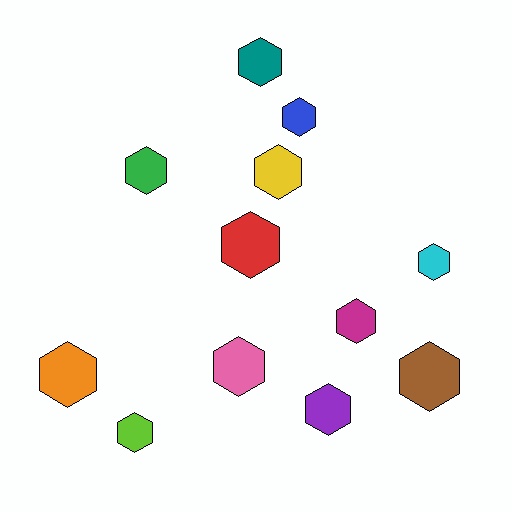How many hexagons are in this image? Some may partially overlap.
There are 12 hexagons.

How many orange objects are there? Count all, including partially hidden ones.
There is 1 orange object.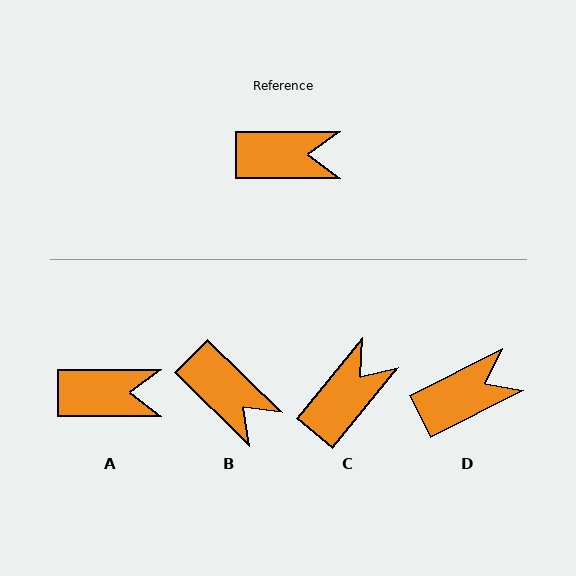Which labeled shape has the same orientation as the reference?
A.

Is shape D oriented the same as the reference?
No, it is off by about 27 degrees.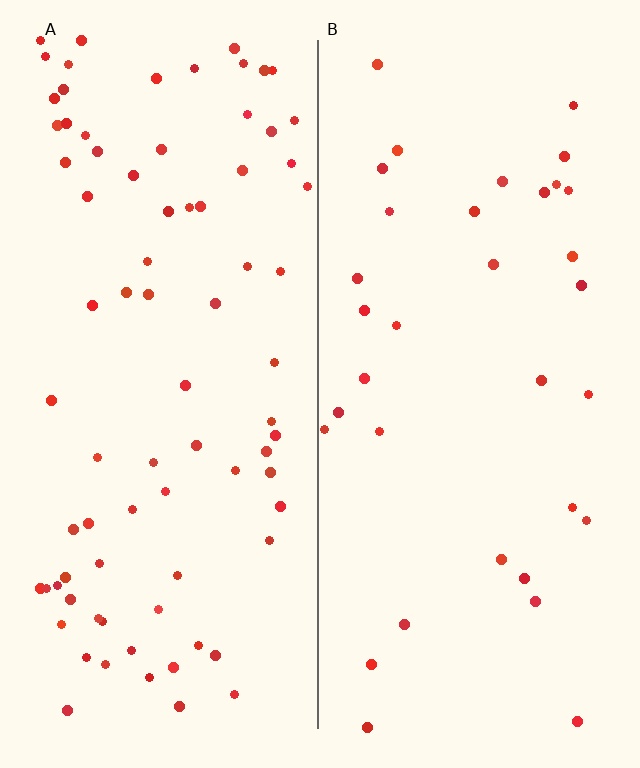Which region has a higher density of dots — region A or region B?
A (the left).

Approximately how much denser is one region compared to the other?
Approximately 2.4× — region A over region B.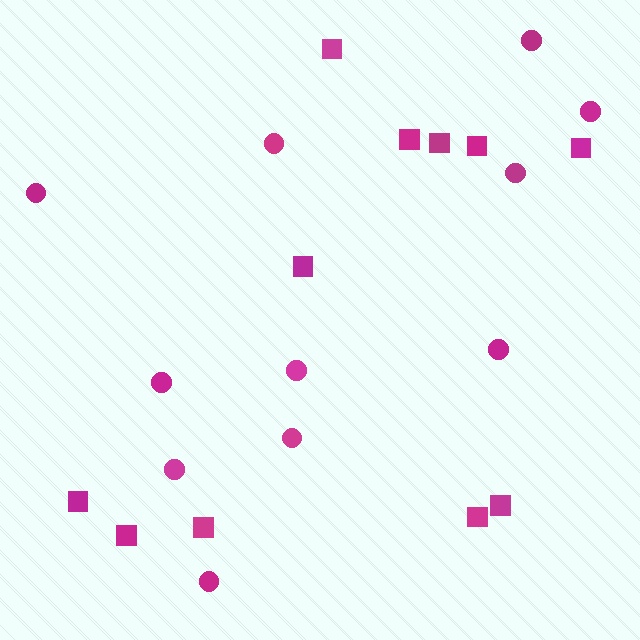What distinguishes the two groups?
There are 2 groups: one group of circles (11) and one group of squares (11).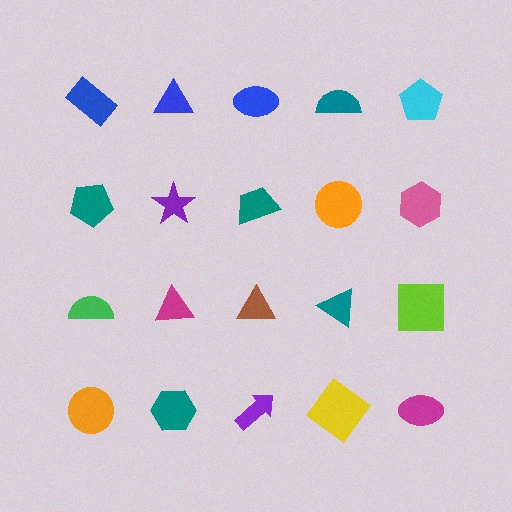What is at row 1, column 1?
A blue rectangle.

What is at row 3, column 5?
A lime square.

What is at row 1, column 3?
A blue ellipse.